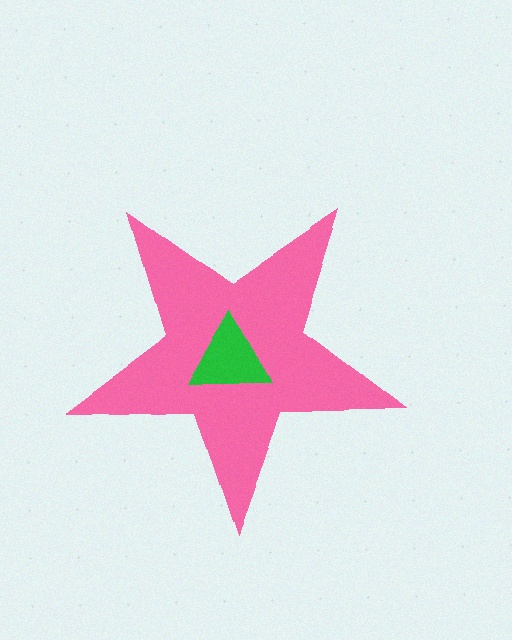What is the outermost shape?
The pink star.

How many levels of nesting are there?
2.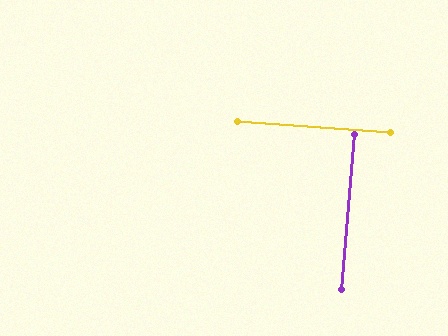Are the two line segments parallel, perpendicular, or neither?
Perpendicular — they meet at approximately 89°.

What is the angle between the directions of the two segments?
Approximately 89 degrees.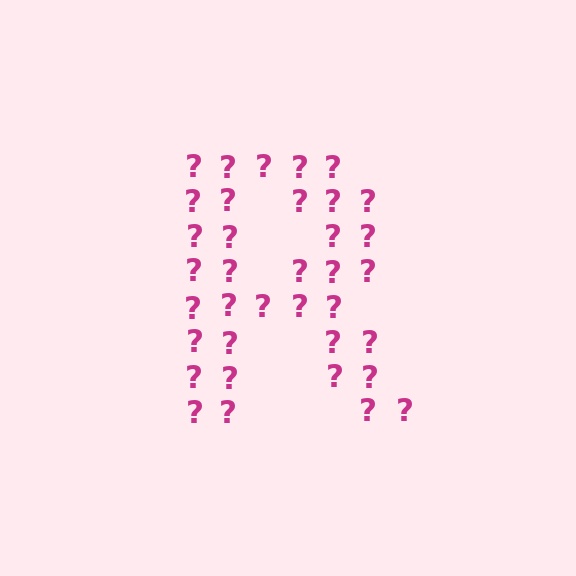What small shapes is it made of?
It is made of small question marks.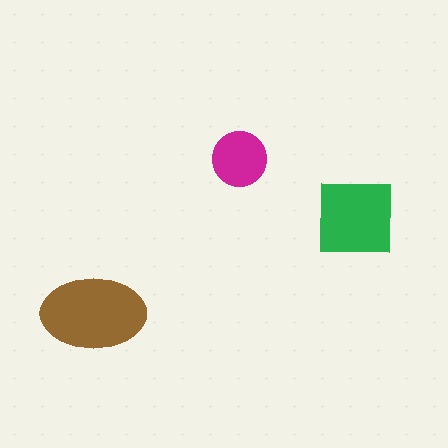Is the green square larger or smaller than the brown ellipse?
Smaller.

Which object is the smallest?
The magenta circle.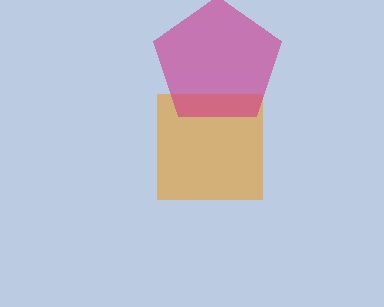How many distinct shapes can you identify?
There are 2 distinct shapes: an orange square, a magenta pentagon.